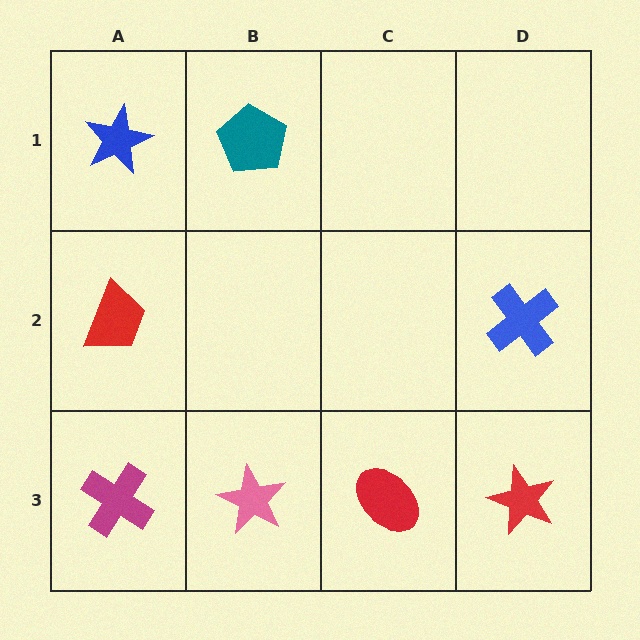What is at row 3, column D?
A red star.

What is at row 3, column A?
A magenta cross.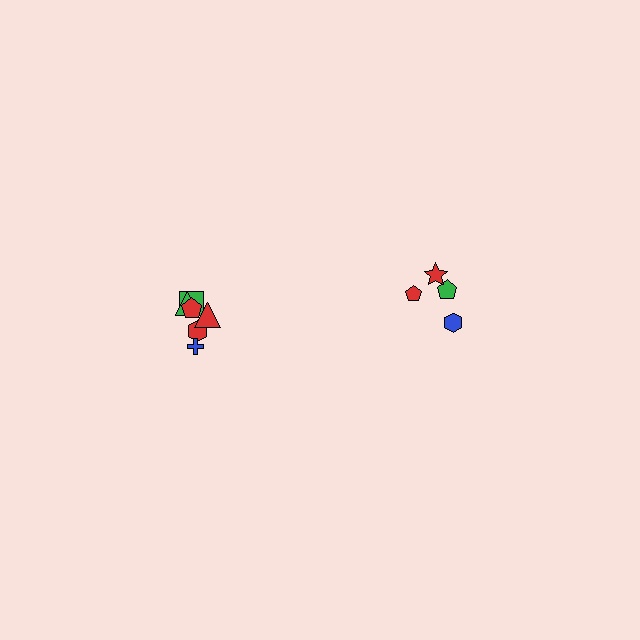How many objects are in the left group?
There are 6 objects.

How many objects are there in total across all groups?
There are 10 objects.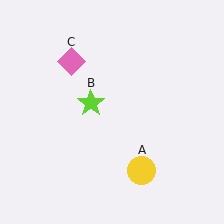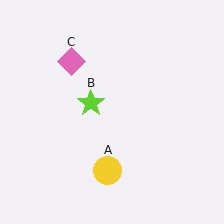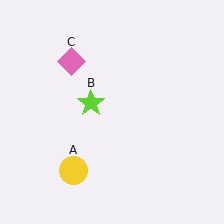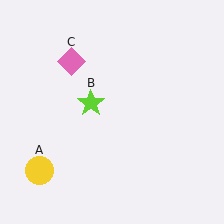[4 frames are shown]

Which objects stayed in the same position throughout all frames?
Lime star (object B) and pink diamond (object C) remained stationary.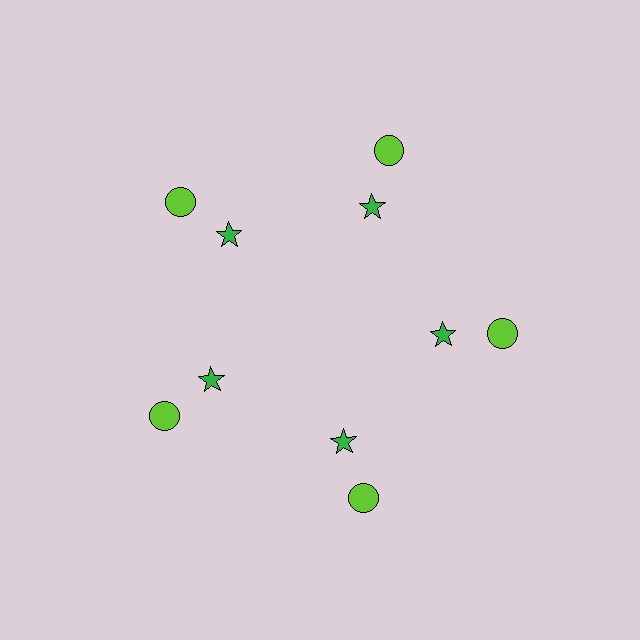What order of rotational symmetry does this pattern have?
This pattern has 5-fold rotational symmetry.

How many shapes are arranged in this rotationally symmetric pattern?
There are 10 shapes, arranged in 5 groups of 2.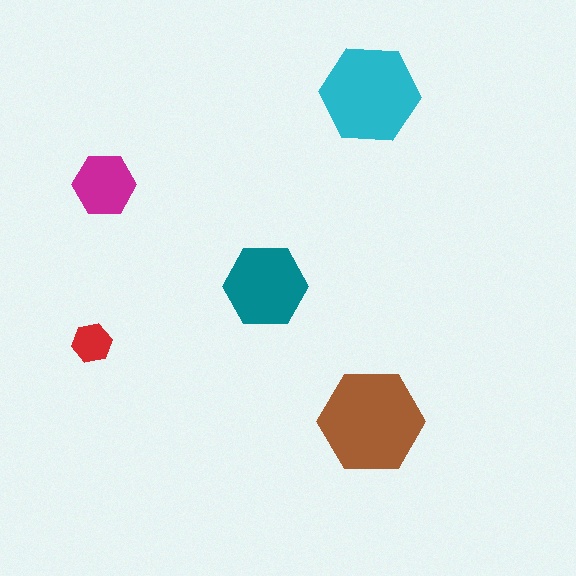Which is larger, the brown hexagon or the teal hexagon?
The brown one.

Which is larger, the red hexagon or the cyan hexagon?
The cyan one.